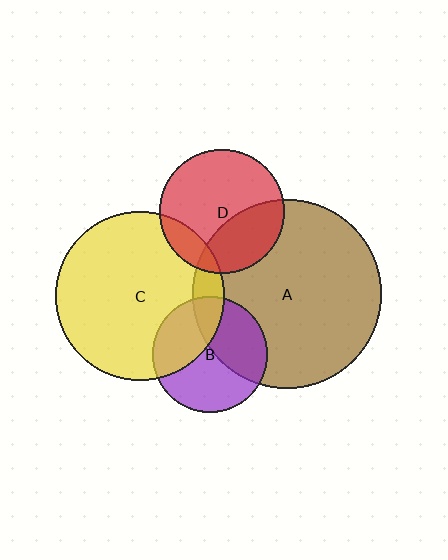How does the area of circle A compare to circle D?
Approximately 2.3 times.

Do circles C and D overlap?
Yes.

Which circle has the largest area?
Circle A (brown).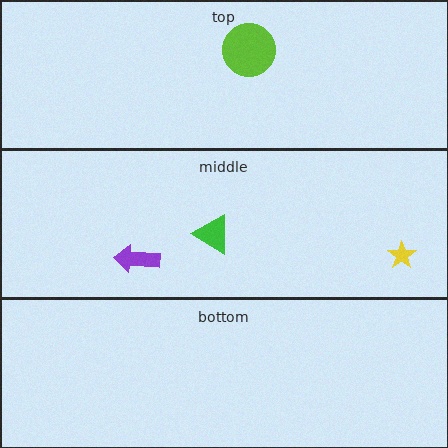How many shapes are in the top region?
1.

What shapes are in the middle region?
The green triangle, the purple arrow, the yellow star.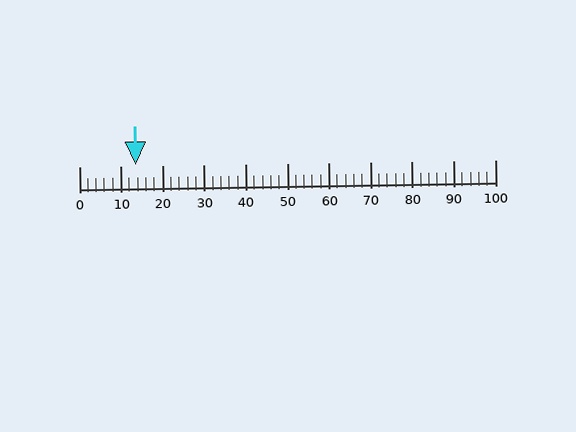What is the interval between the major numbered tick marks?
The major tick marks are spaced 10 units apart.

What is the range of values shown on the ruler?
The ruler shows values from 0 to 100.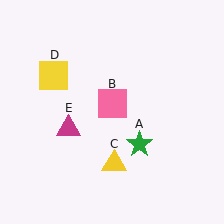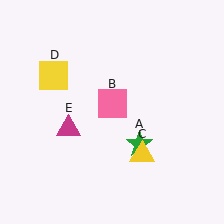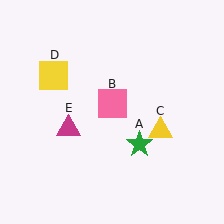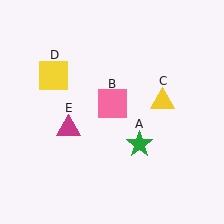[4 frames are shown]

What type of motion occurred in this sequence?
The yellow triangle (object C) rotated counterclockwise around the center of the scene.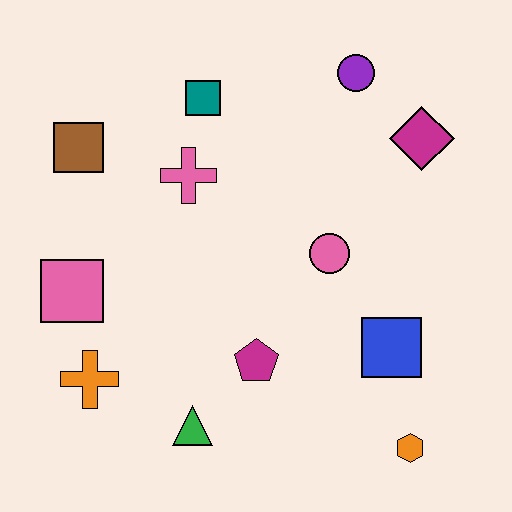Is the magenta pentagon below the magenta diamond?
Yes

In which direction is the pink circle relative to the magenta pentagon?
The pink circle is above the magenta pentagon.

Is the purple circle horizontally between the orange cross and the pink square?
No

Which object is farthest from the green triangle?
The purple circle is farthest from the green triangle.